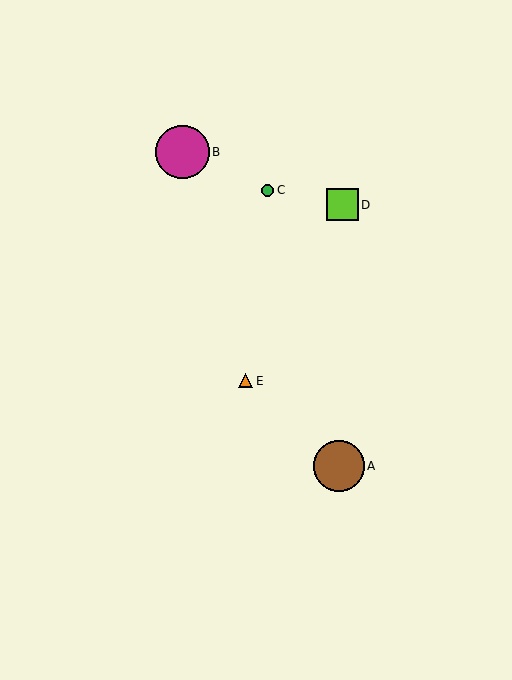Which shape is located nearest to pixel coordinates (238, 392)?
The orange triangle (labeled E) at (245, 381) is nearest to that location.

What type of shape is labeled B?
Shape B is a magenta circle.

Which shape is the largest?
The magenta circle (labeled B) is the largest.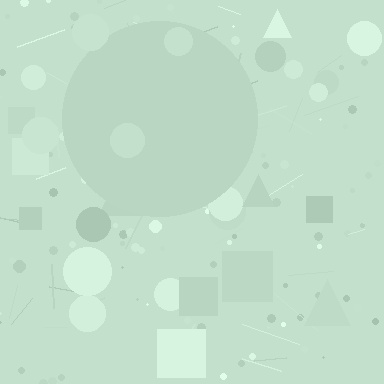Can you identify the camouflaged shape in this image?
The camouflaged shape is a circle.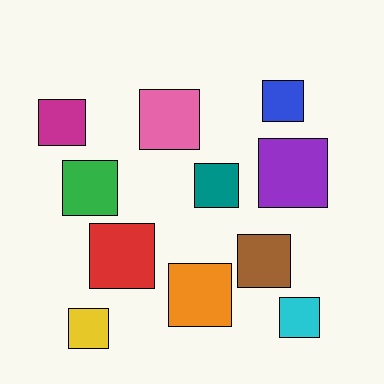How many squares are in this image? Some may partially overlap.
There are 11 squares.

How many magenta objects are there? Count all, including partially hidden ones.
There is 1 magenta object.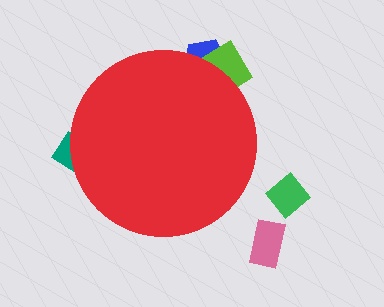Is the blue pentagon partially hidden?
Yes, the blue pentagon is partially hidden behind the red circle.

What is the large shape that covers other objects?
A red circle.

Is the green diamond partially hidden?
No, the green diamond is fully visible.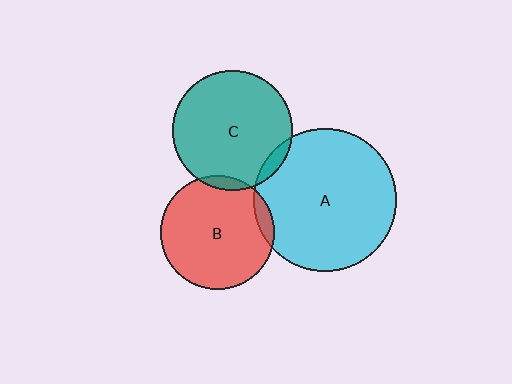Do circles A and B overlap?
Yes.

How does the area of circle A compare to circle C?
Approximately 1.4 times.